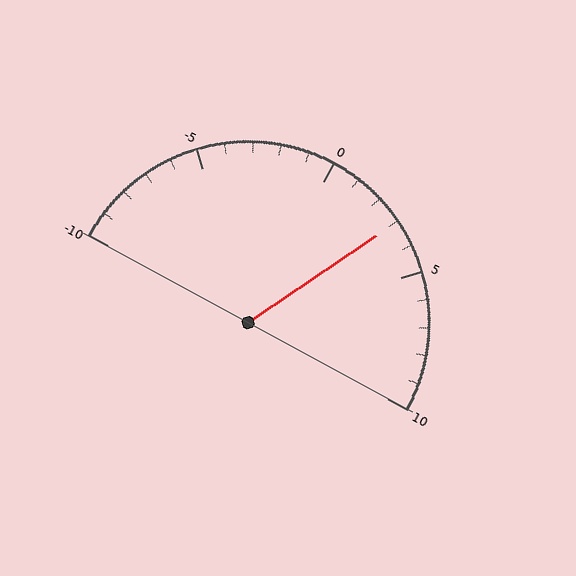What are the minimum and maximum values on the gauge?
The gauge ranges from -10 to 10.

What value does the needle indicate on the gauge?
The needle indicates approximately 3.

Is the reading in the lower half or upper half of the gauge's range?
The reading is in the upper half of the range (-10 to 10).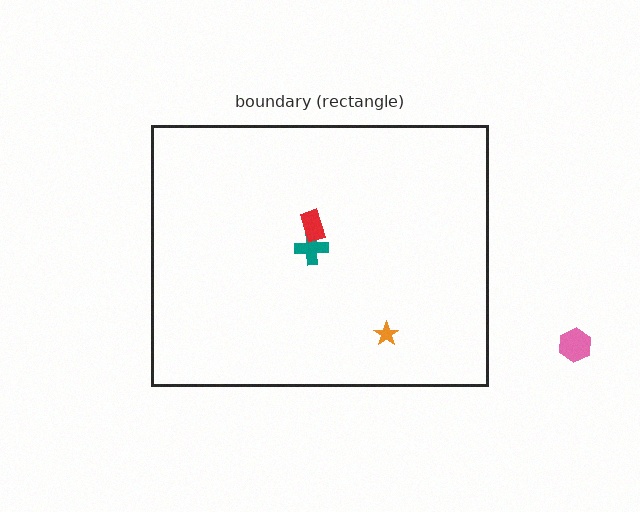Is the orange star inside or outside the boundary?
Inside.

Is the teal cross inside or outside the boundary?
Inside.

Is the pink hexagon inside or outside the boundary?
Outside.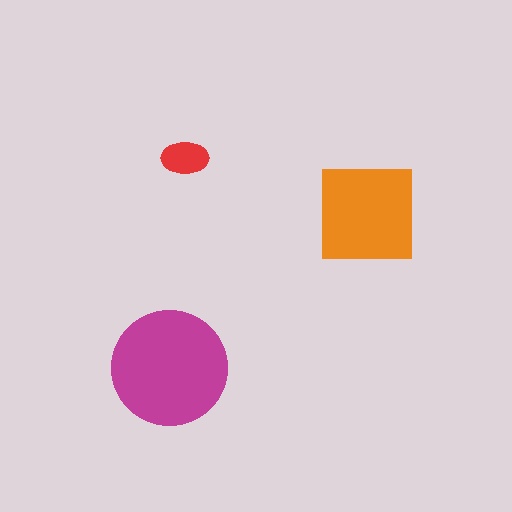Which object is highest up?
The red ellipse is topmost.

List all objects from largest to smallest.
The magenta circle, the orange square, the red ellipse.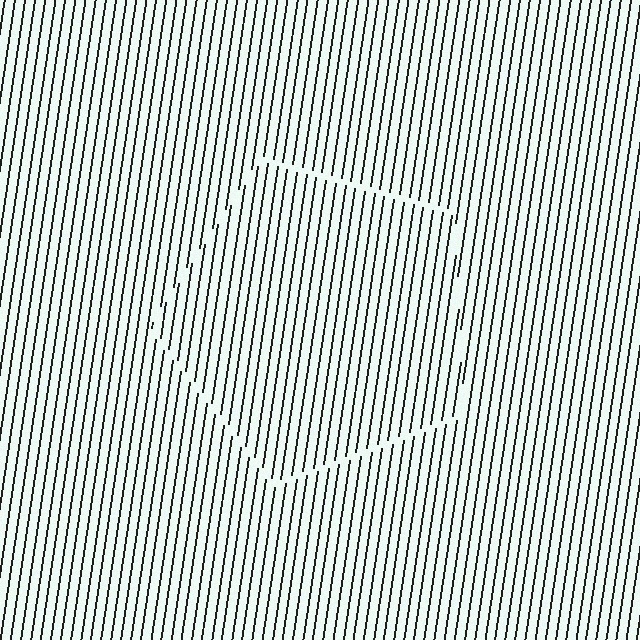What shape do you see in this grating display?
An illusory pentagon. The interior of the shape contains the same grating, shifted by half a period — the contour is defined by the phase discontinuity where line-ends from the inner and outer gratings abut.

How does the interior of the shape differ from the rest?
The interior of the shape contains the same grating, shifted by half a period — the contour is defined by the phase discontinuity where line-ends from the inner and outer gratings abut.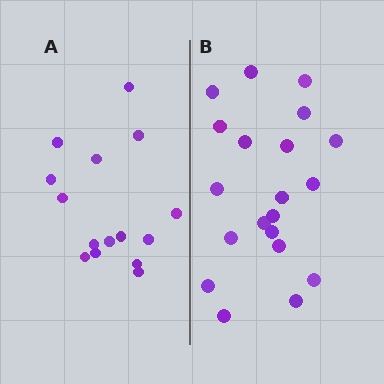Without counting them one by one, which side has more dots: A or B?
Region B (the right region) has more dots.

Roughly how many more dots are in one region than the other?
Region B has about 5 more dots than region A.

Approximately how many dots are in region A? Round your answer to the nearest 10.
About 20 dots. (The exact count is 15, which rounds to 20.)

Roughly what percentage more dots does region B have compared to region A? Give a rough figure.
About 35% more.